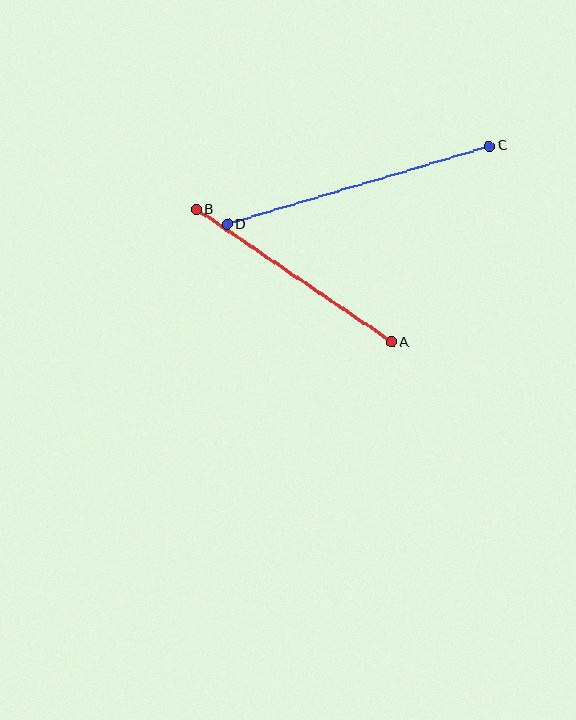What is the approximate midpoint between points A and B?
The midpoint is at approximately (294, 276) pixels.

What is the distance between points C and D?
The distance is approximately 274 pixels.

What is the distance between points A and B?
The distance is approximately 236 pixels.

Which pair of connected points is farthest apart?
Points C and D are farthest apart.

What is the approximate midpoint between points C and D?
The midpoint is at approximately (358, 185) pixels.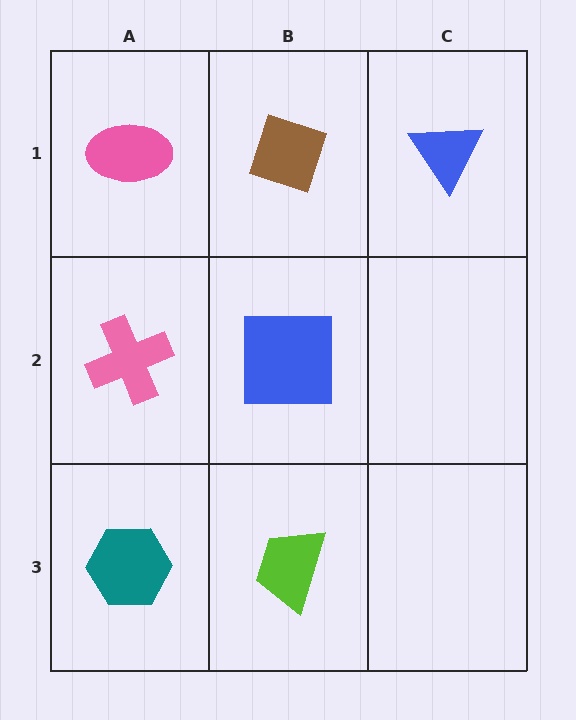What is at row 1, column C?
A blue triangle.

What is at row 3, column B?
A lime trapezoid.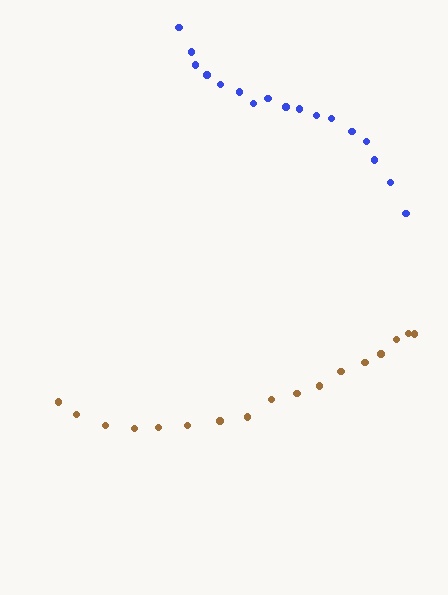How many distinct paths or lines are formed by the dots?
There are 2 distinct paths.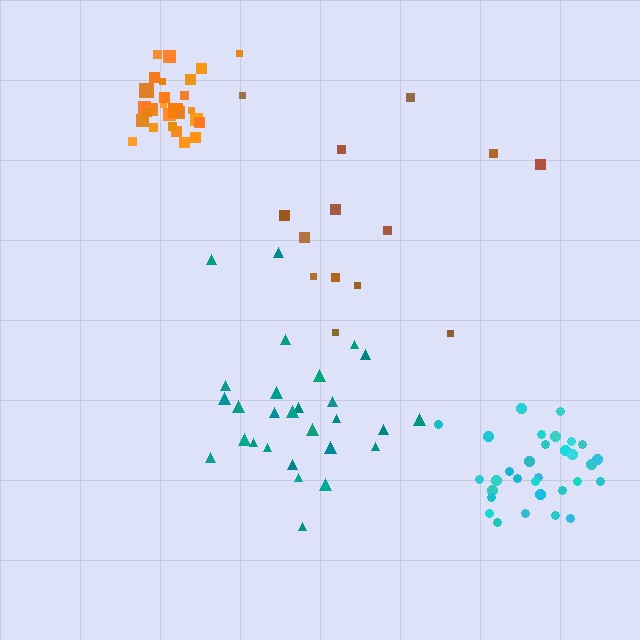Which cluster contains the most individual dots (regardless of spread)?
Cyan (31).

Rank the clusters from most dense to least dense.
orange, cyan, teal, brown.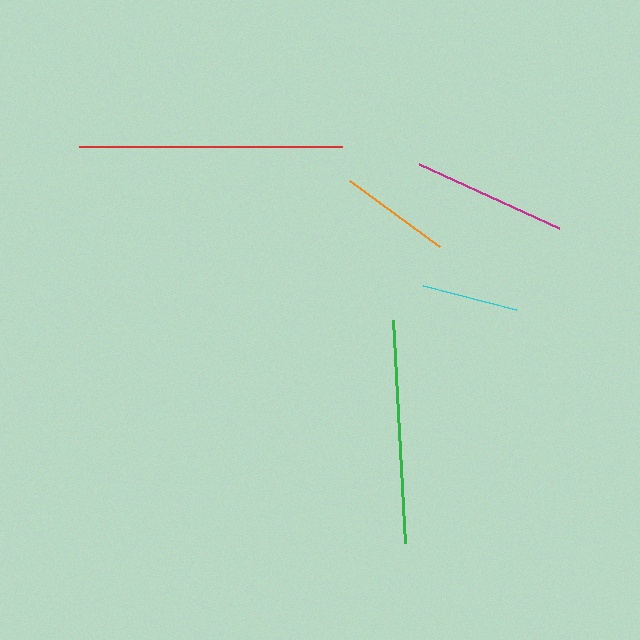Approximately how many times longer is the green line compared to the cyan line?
The green line is approximately 2.3 times the length of the cyan line.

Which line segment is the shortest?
The cyan line is the shortest at approximately 96 pixels.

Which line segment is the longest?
The red line is the longest at approximately 262 pixels.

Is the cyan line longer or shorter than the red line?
The red line is longer than the cyan line.